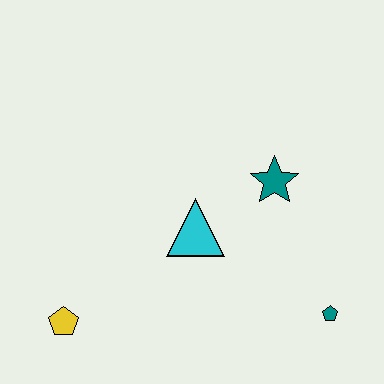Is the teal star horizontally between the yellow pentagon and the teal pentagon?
Yes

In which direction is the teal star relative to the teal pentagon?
The teal star is above the teal pentagon.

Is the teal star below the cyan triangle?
No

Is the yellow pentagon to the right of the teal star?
No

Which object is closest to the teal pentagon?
The teal star is closest to the teal pentagon.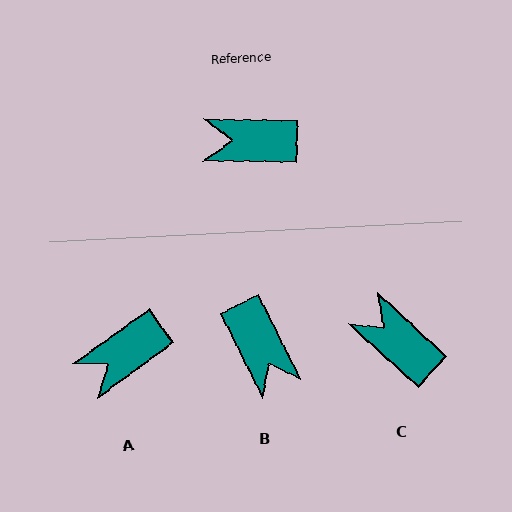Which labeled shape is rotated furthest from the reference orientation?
B, about 117 degrees away.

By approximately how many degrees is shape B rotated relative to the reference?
Approximately 117 degrees counter-clockwise.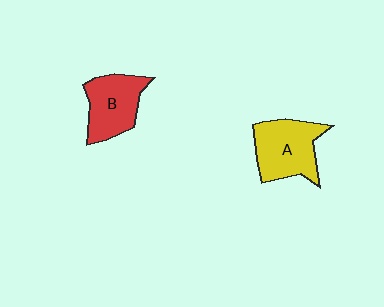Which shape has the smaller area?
Shape B (red).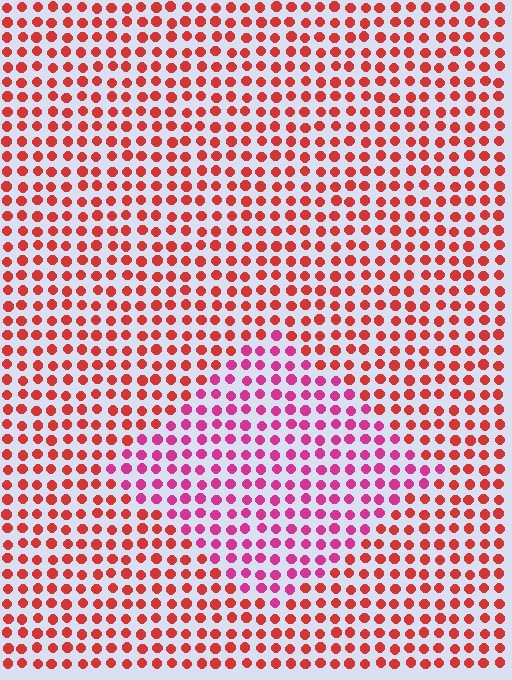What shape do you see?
I see a diamond.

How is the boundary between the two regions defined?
The boundary is defined purely by a slight shift in hue (about 36 degrees). Spacing, size, and orientation are identical on both sides.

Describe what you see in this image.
The image is filled with small red elements in a uniform arrangement. A diamond-shaped region is visible where the elements are tinted to a slightly different hue, forming a subtle color boundary.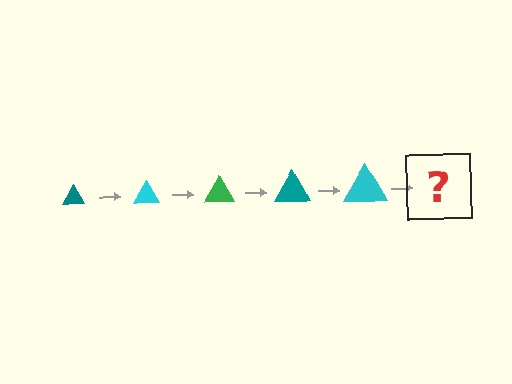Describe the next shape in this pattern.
It should be a green triangle, larger than the previous one.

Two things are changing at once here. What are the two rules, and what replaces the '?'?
The two rules are that the triangle grows larger each step and the color cycles through teal, cyan, and green. The '?' should be a green triangle, larger than the previous one.